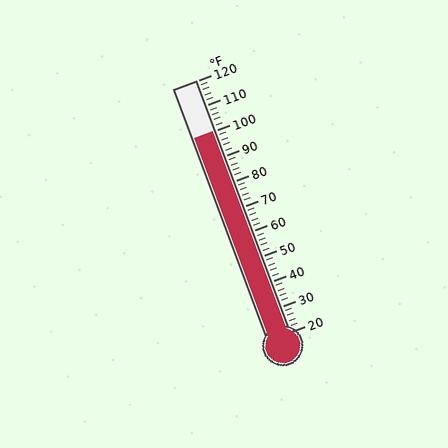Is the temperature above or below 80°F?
The temperature is above 80°F.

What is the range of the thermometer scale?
The thermometer scale ranges from 20°F to 120°F.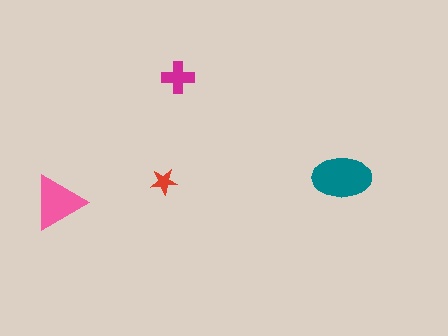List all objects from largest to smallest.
The teal ellipse, the pink triangle, the magenta cross, the red star.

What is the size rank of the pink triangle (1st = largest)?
2nd.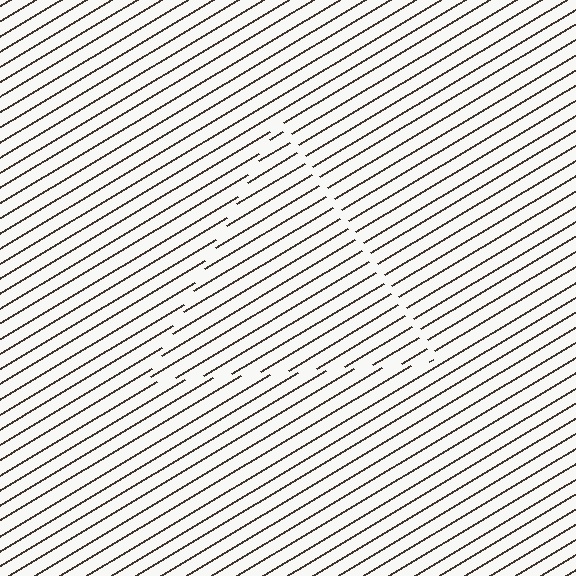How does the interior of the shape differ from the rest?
The interior of the shape contains the same grating, shifted by half a period — the contour is defined by the phase discontinuity where line-ends from the inner and outer gratings abut.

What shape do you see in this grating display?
An illusory triangle. The interior of the shape contains the same grating, shifted by half a period — the contour is defined by the phase discontinuity where line-ends from the inner and outer gratings abut.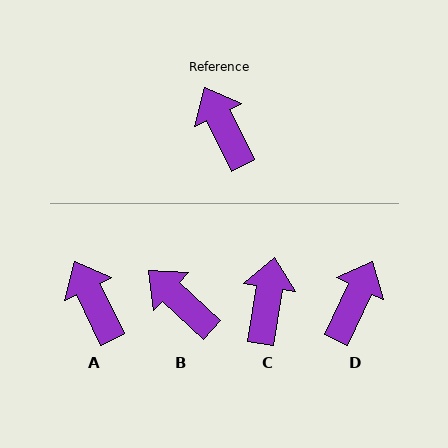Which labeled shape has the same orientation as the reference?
A.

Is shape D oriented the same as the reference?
No, it is off by about 51 degrees.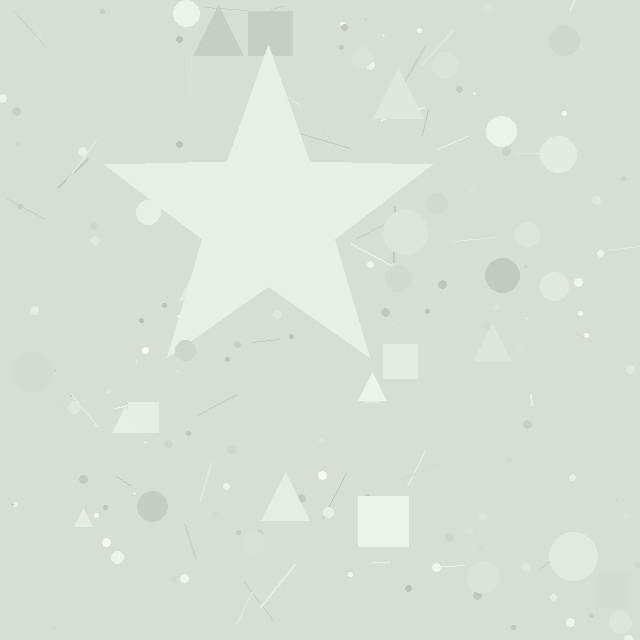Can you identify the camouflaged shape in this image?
The camouflaged shape is a star.